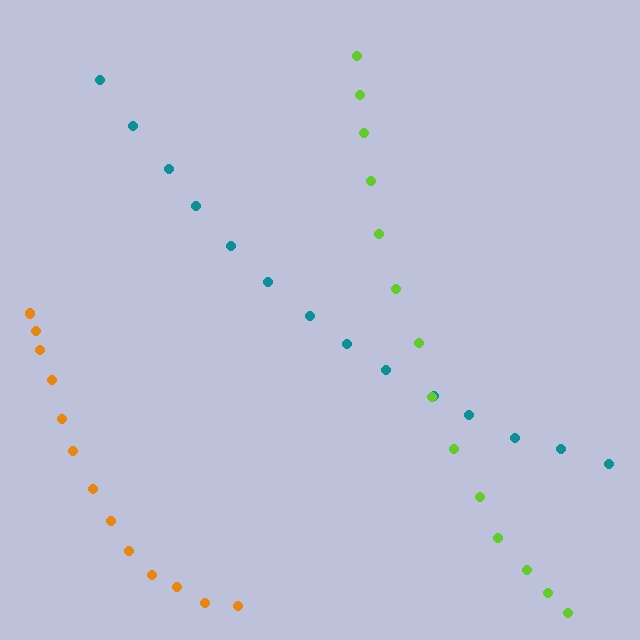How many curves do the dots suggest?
There are 3 distinct paths.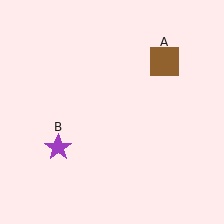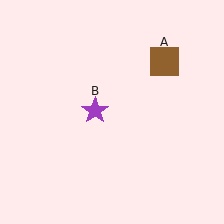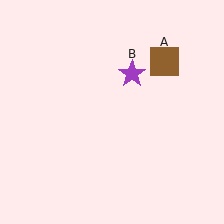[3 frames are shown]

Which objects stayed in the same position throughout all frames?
Brown square (object A) remained stationary.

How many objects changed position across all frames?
1 object changed position: purple star (object B).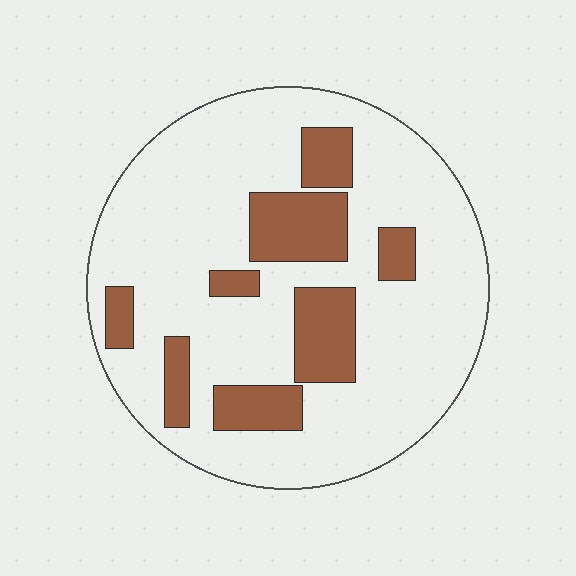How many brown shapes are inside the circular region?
8.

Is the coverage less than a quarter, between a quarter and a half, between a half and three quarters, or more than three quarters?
Less than a quarter.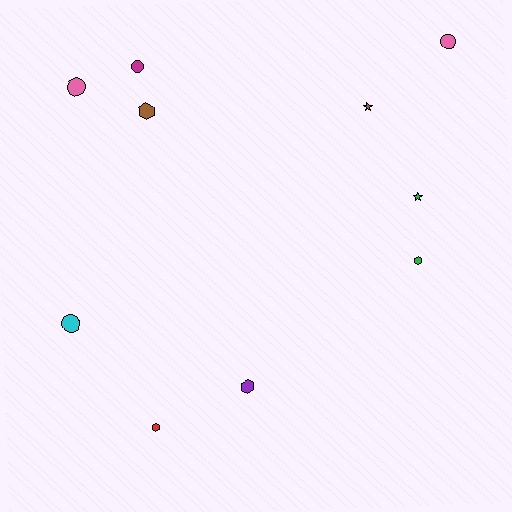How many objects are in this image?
There are 10 objects.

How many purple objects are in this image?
There is 1 purple object.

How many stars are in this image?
There are 2 stars.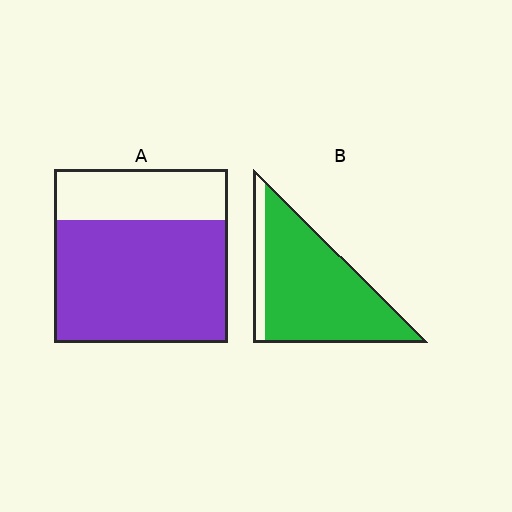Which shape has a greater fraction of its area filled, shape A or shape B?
Shape B.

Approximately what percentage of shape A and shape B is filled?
A is approximately 70% and B is approximately 85%.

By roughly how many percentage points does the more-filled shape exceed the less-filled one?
By roughly 15 percentage points (B over A).